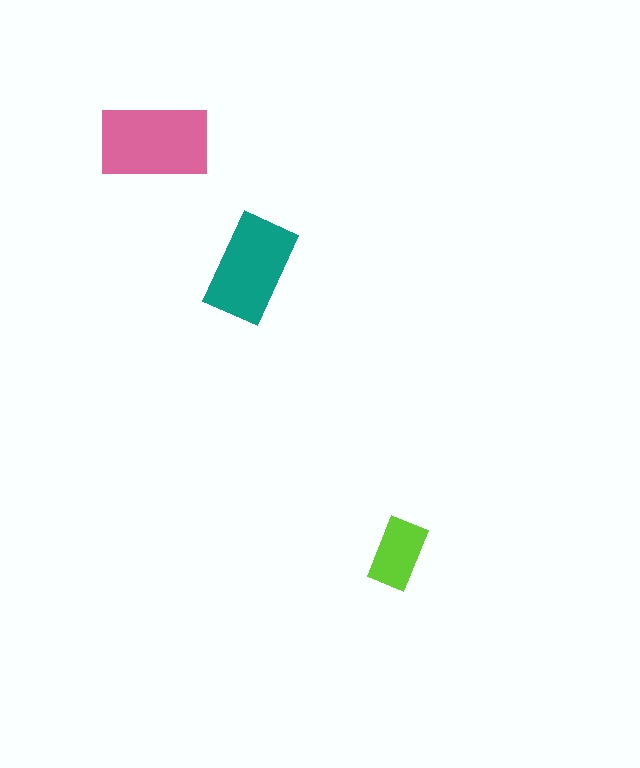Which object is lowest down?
The lime rectangle is bottommost.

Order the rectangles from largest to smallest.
the pink one, the teal one, the lime one.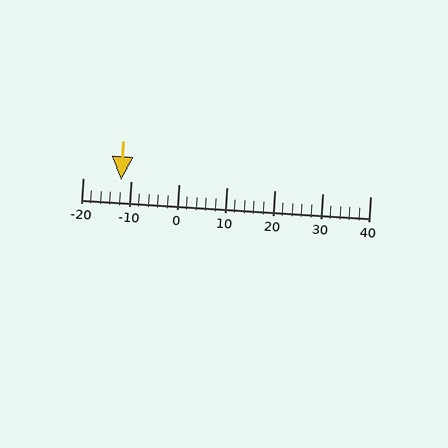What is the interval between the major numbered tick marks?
The major tick marks are spaced 10 units apart.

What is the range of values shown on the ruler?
The ruler shows values from -20 to 40.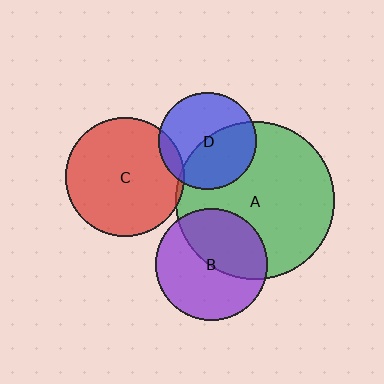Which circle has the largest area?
Circle A (green).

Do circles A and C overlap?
Yes.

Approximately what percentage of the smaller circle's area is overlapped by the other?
Approximately 5%.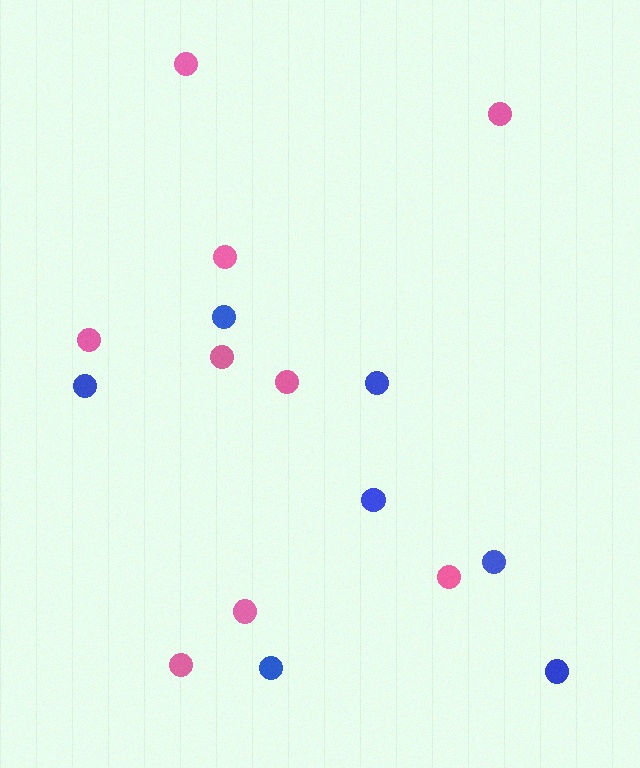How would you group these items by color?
There are 2 groups: one group of blue circles (7) and one group of pink circles (9).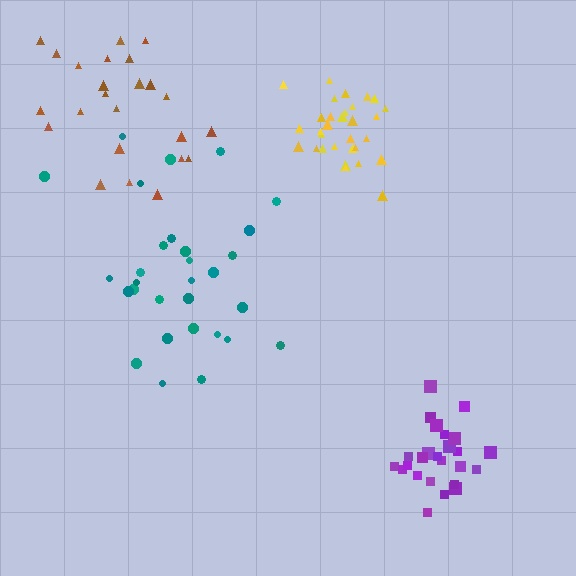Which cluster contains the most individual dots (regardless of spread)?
Yellow (32).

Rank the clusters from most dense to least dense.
yellow, purple, brown, teal.